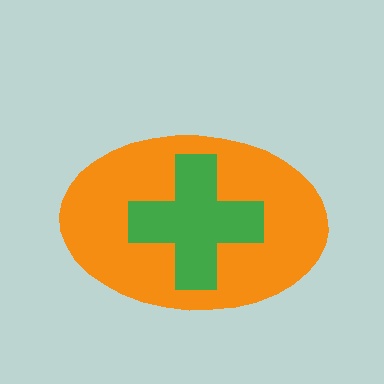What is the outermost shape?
The orange ellipse.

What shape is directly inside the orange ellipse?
The green cross.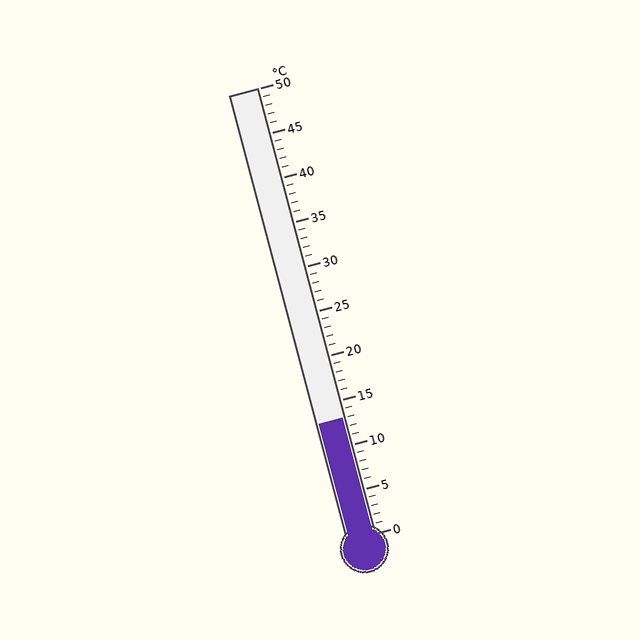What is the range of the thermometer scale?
The thermometer scale ranges from 0°C to 50°C.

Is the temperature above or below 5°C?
The temperature is above 5°C.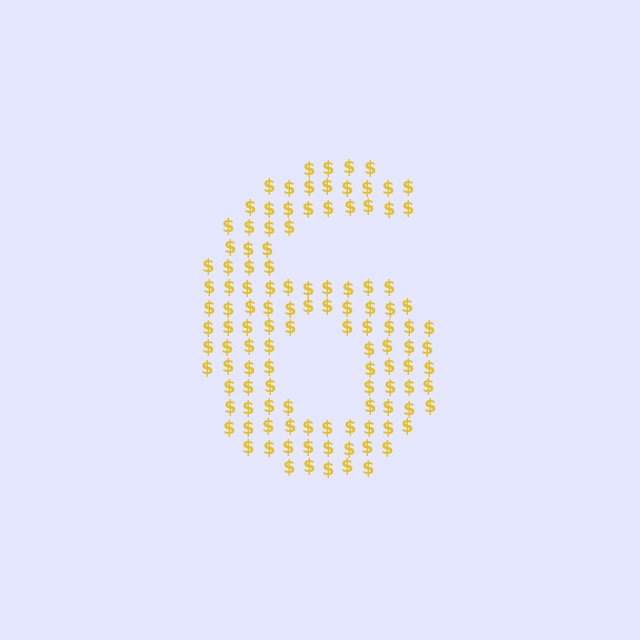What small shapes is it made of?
It is made of small dollar signs.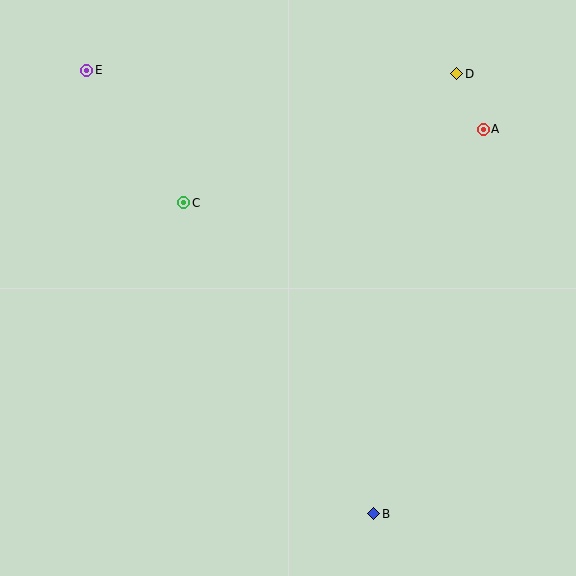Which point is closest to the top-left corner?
Point E is closest to the top-left corner.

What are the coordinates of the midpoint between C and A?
The midpoint between C and A is at (333, 166).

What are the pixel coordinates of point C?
Point C is at (184, 203).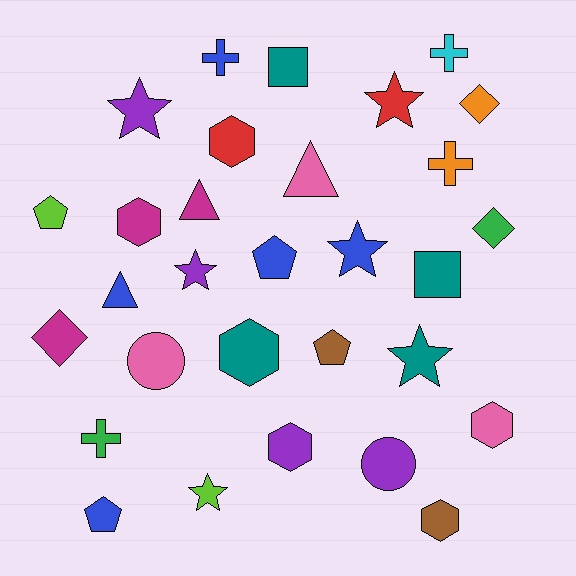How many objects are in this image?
There are 30 objects.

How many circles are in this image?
There are 2 circles.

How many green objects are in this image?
There are 2 green objects.